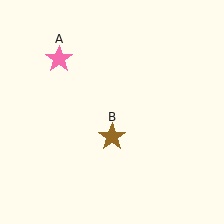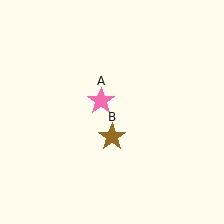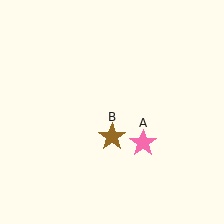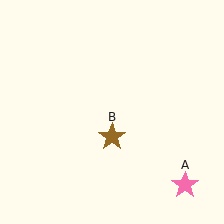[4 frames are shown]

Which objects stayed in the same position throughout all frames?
Brown star (object B) remained stationary.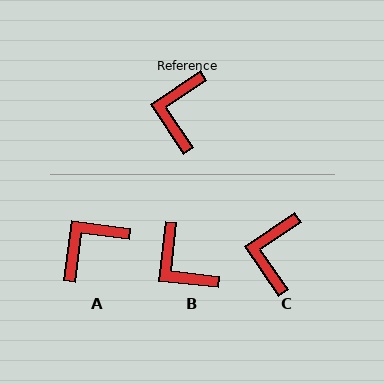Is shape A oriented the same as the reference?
No, it is off by about 41 degrees.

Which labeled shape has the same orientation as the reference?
C.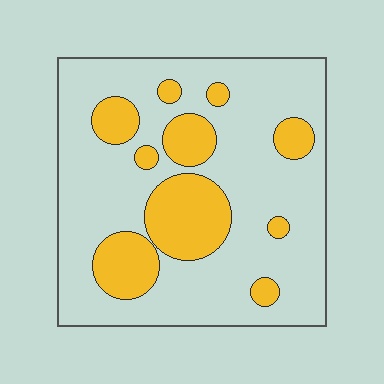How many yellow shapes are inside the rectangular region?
10.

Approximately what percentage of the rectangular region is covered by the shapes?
Approximately 25%.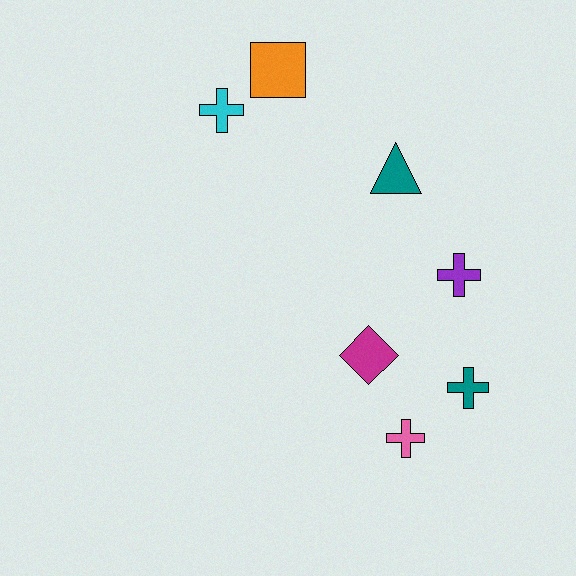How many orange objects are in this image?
There is 1 orange object.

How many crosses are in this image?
There are 4 crosses.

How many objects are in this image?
There are 7 objects.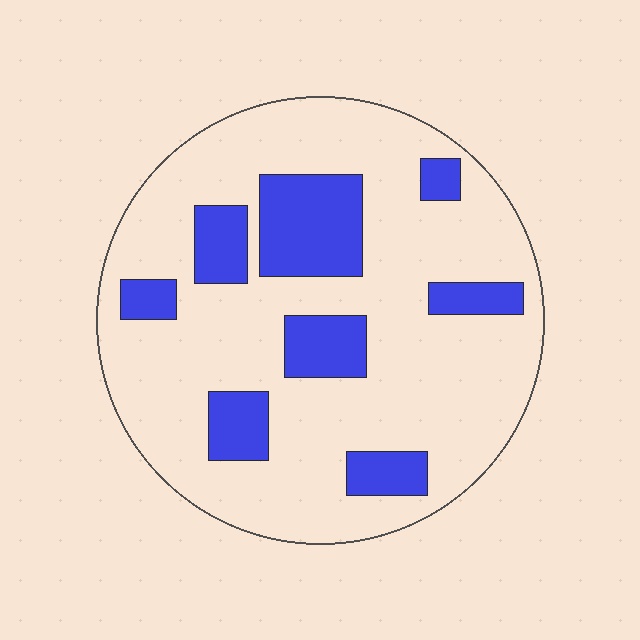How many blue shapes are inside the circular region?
8.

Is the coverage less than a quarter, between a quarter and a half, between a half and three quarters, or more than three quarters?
Less than a quarter.